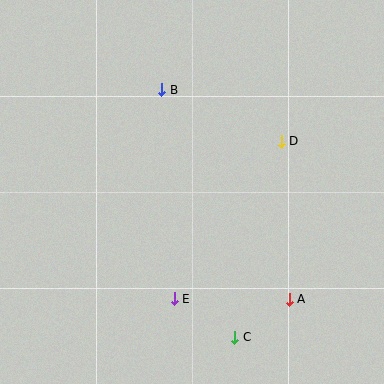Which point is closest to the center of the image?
Point D at (281, 141) is closest to the center.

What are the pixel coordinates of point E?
Point E is at (174, 299).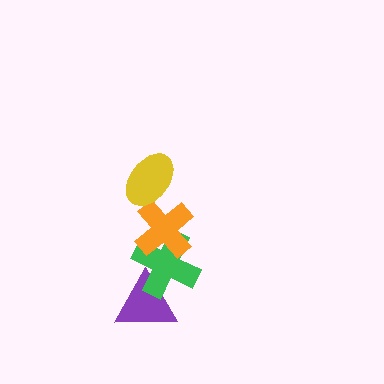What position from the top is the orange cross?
The orange cross is 2nd from the top.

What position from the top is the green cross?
The green cross is 3rd from the top.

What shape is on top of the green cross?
The orange cross is on top of the green cross.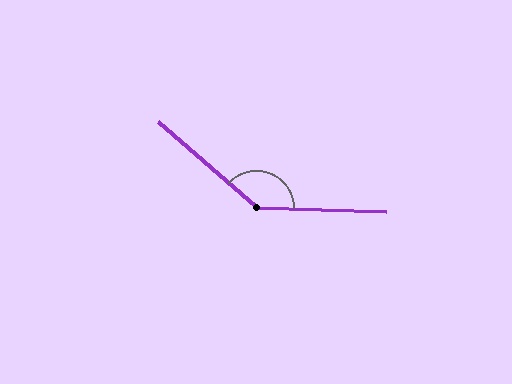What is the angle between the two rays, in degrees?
Approximately 140 degrees.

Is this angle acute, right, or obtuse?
It is obtuse.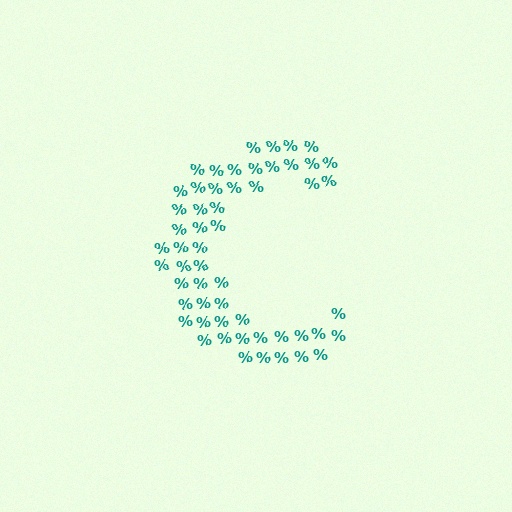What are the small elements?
The small elements are percent signs.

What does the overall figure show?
The overall figure shows the letter C.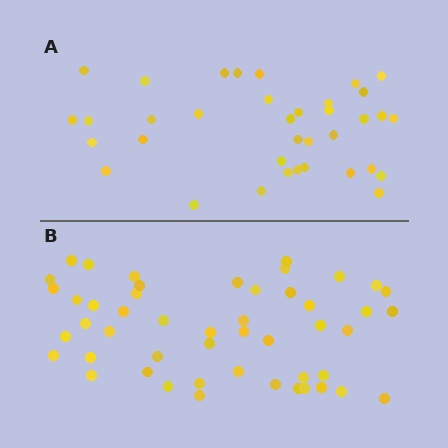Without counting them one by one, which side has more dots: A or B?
Region B (the bottom region) has more dots.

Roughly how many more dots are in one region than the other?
Region B has approximately 15 more dots than region A.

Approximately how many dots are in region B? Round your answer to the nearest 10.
About 50 dots. (The exact count is 49, which rounds to 50.)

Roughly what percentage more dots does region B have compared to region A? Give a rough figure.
About 35% more.